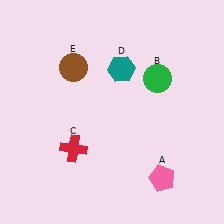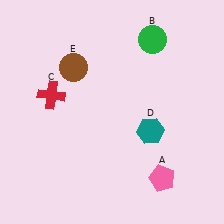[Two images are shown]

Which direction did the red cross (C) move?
The red cross (C) moved up.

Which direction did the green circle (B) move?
The green circle (B) moved up.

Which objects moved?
The objects that moved are: the green circle (B), the red cross (C), the teal hexagon (D).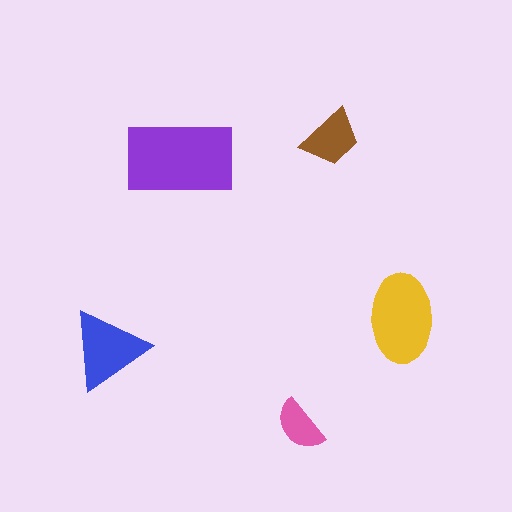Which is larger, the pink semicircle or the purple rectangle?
The purple rectangle.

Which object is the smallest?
The pink semicircle.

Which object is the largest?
The purple rectangle.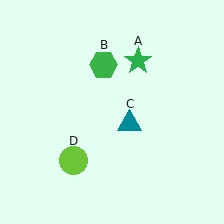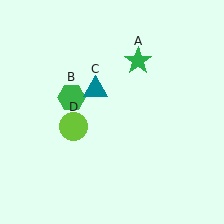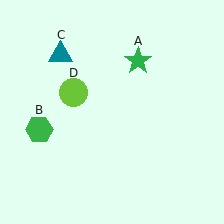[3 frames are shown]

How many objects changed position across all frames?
3 objects changed position: green hexagon (object B), teal triangle (object C), lime circle (object D).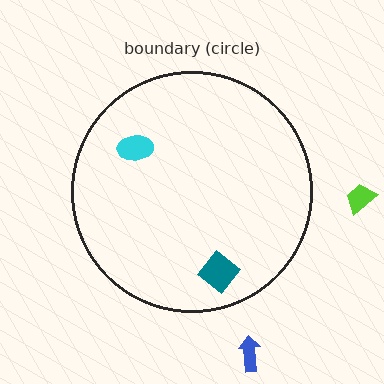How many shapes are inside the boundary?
2 inside, 2 outside.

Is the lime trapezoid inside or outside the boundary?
Outside.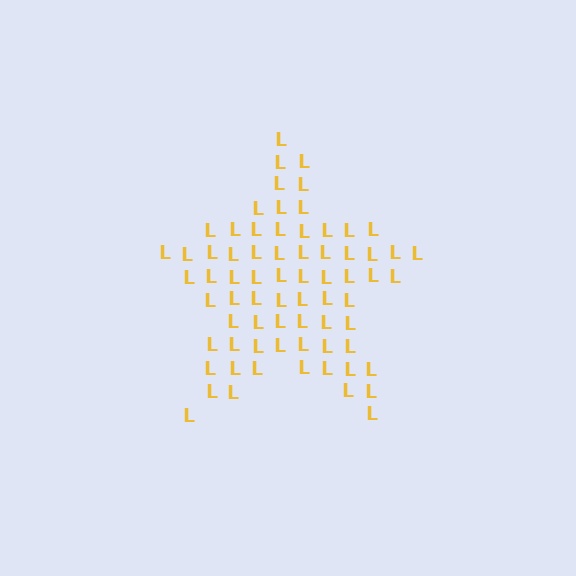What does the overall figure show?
The overall figure shows a star.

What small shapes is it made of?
It is made of small letter L's.